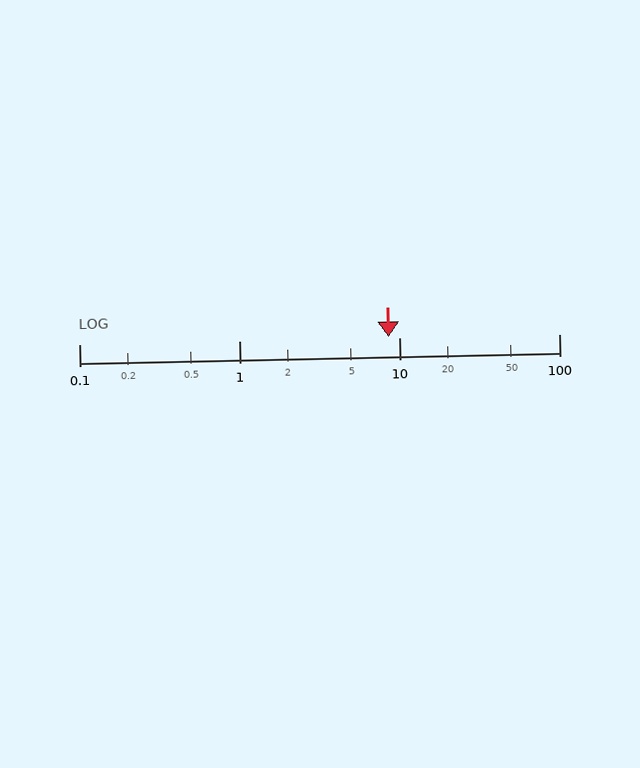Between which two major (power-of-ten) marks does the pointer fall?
The pointer is between 1 and 10.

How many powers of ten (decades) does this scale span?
The scale spans 3 decades, from 0.1 to 100.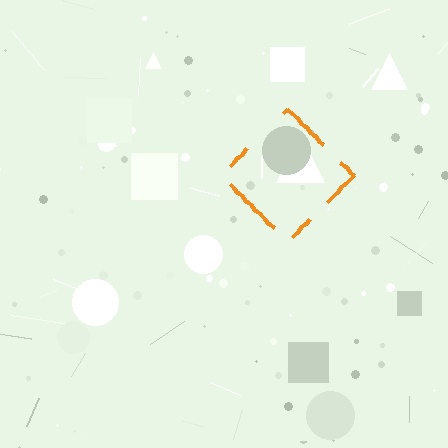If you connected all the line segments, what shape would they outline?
They would outline a diamond.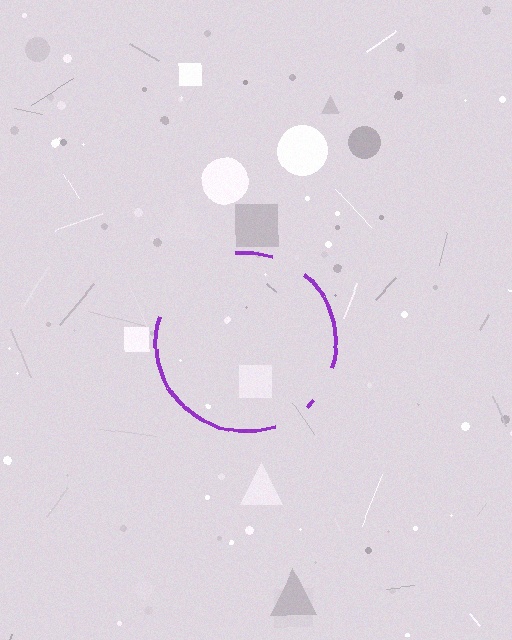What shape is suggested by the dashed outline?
The dashed outline suggests a circle.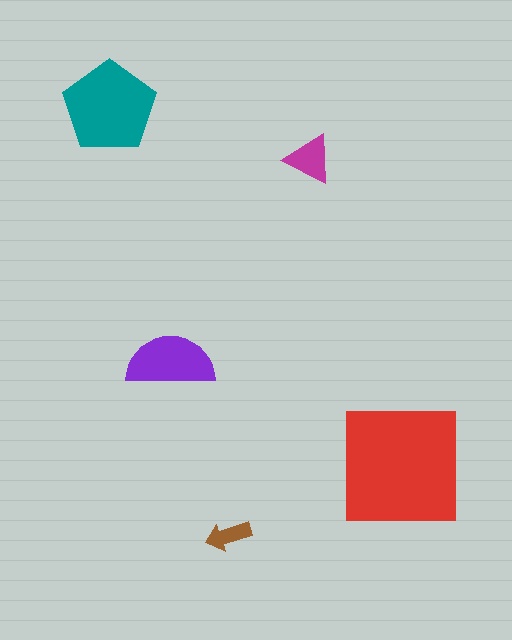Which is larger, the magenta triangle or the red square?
The red square.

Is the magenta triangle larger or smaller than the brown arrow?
Larger.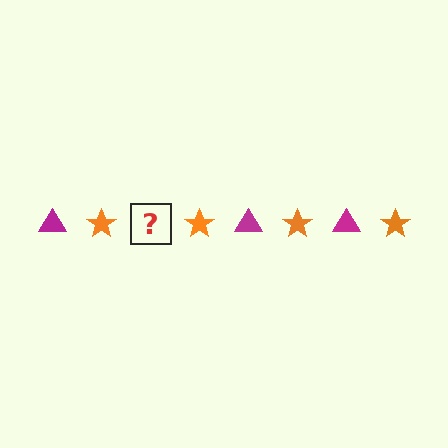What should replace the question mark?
The question mark should be replaced with a magenta triangle.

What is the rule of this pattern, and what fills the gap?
The rule is that the pattern alternates between magenta triangle and orange star. The gap should be filled with a magenta triangle.